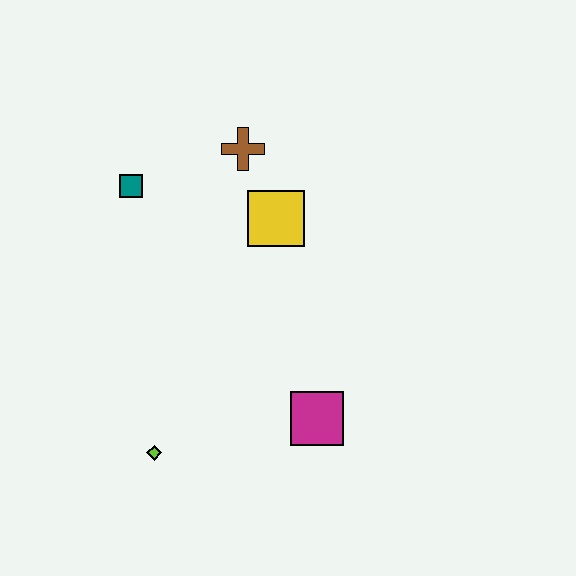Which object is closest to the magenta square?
The lime diamond is closest to the magenta square.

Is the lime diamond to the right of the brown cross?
No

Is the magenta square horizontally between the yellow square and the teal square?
No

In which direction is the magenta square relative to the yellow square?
The magenta square is below the yellow square.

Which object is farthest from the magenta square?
The teal square is farthest from the magenta square.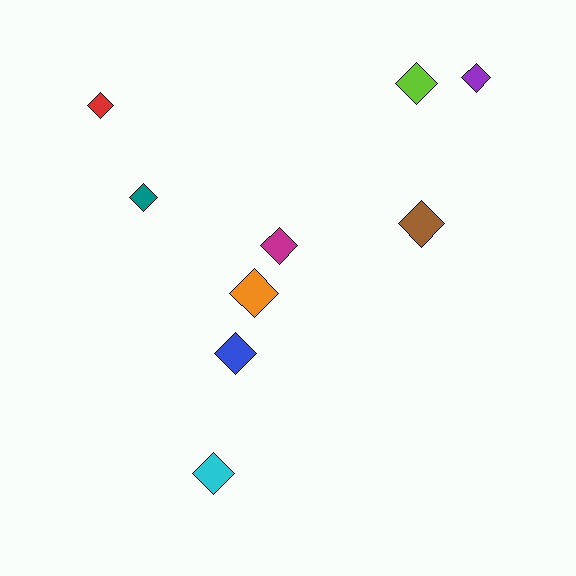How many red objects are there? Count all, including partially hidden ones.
There is 1 red object.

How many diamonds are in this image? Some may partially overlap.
There are 9 diamonds.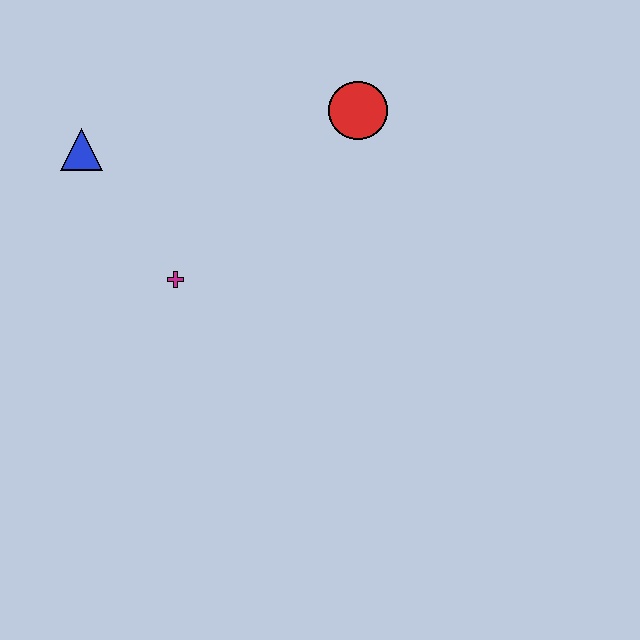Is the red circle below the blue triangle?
No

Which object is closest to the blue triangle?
The magenta cross is closest to the blue triangle.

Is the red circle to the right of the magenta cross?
Yes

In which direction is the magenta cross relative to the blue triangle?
The magenta cross is below the blue triangle.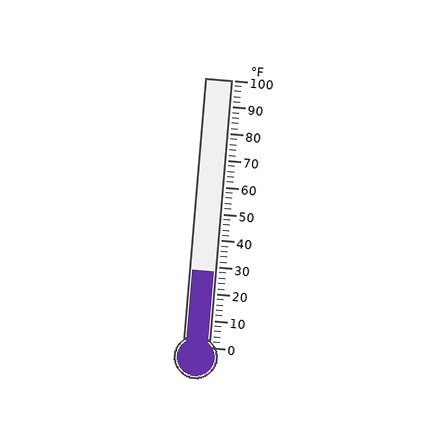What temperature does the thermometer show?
The thermometer shows approximately 28°F.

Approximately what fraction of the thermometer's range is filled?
The thermometer is filled to approximately 30% of its range.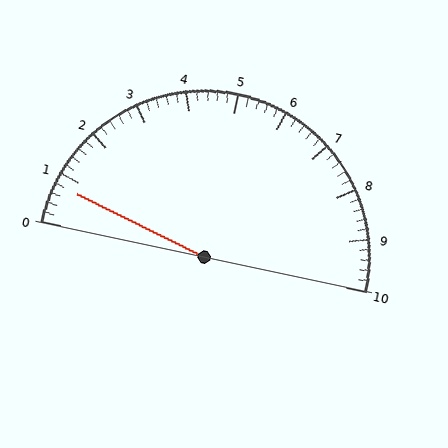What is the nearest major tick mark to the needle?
The nearest major tick mark is 1.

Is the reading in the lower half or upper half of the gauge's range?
The reading is in the lower half of the range (0 to 10).